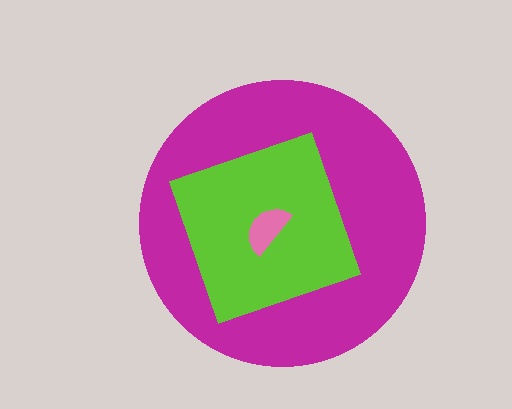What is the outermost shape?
The magenta circle.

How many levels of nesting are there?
3.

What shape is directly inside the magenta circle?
The lime diamond.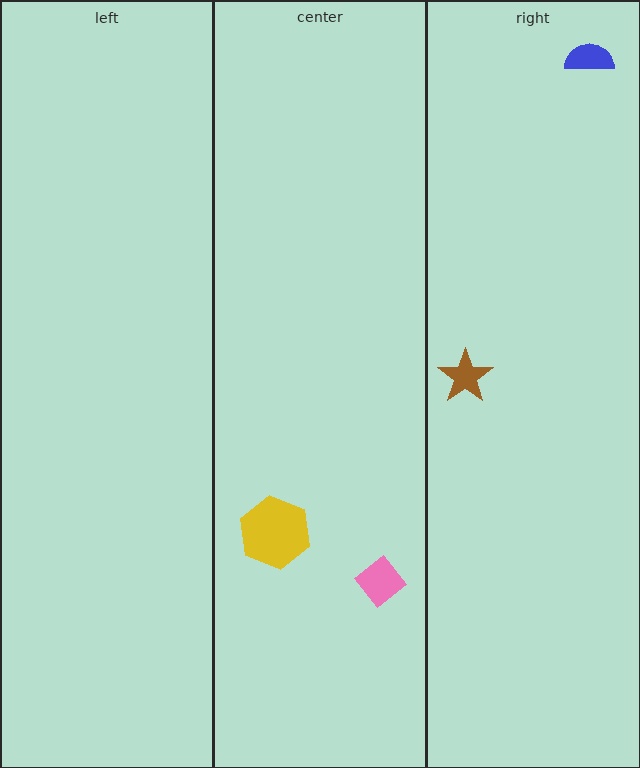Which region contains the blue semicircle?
The right region.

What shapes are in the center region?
The pink diamond, the yellow hexagon.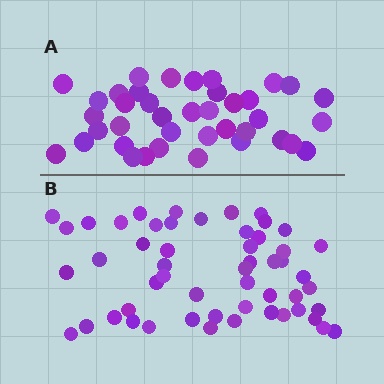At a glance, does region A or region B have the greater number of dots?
Region B (the bottom region) has more dots.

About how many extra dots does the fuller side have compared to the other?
Region B has approximately 15 more dots than region A.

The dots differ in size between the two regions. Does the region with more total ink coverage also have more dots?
No. Region A has more total ink coverage because its dots are larger, but region B actually contains more individual dots. Total area can be misleading — the number of items is what matters here.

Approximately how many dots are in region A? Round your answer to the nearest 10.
About 40 dots. (The exact count is 39, which rounds to 40.)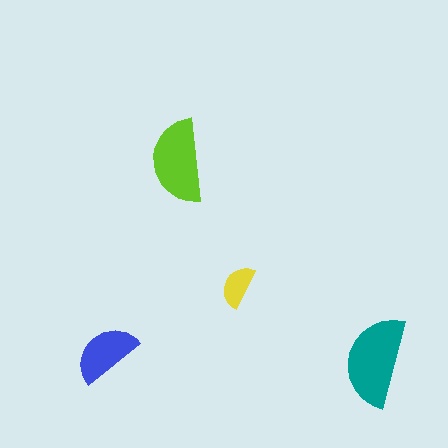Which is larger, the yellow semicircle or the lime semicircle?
The lime one.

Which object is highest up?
The lime semicircle is topmost.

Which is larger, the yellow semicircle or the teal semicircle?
The teal one.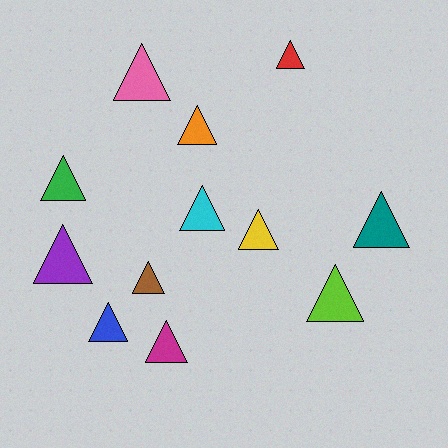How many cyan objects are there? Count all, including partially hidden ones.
There is 1 cyan object.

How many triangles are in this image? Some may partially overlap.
There are 12 triangles.